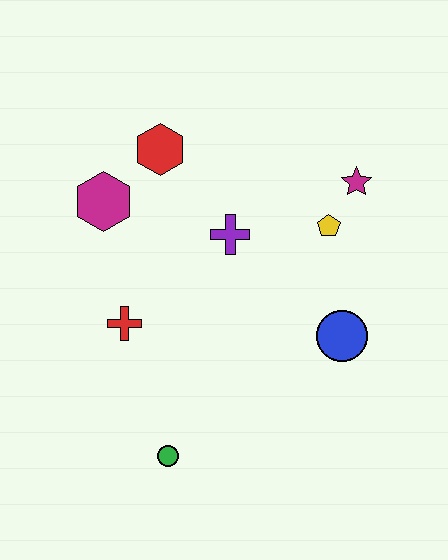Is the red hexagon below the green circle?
No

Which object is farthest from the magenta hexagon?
The blue circle is farthest from the magenta hexagon.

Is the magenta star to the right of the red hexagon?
Yes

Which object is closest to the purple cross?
The yellow pentagon is closest to the purple cross.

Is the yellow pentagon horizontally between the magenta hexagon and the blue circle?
Yes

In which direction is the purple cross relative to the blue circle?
The purple cross is to the left of the blue circle.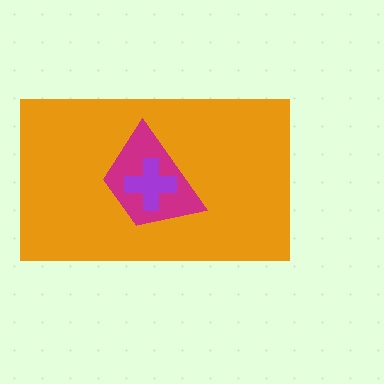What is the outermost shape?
The orange rectangle.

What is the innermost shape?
The purple cross.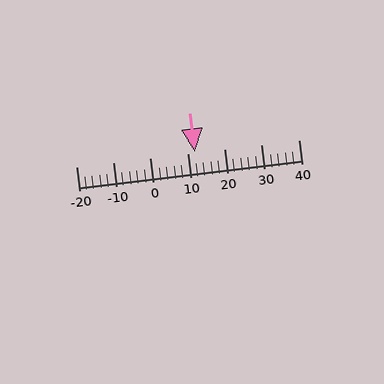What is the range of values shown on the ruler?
The ruler shows values from -20 to 40.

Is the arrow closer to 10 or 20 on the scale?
The arrow is closer to 10.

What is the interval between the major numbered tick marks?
The major tick marks are spaced 10 units apart.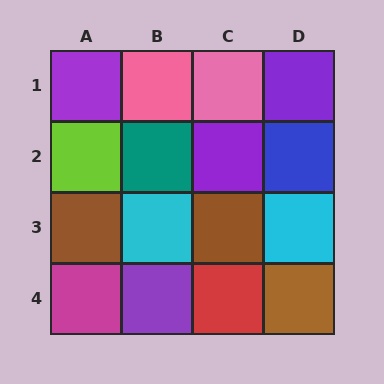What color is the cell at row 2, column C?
Purple.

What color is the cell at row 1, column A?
Purple.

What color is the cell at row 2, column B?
Teal.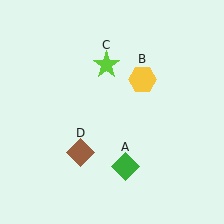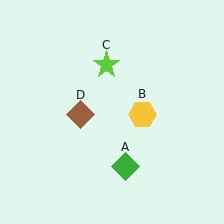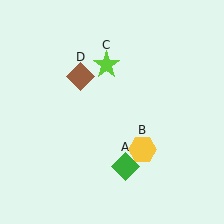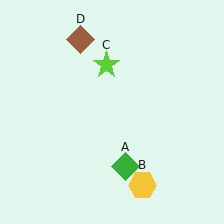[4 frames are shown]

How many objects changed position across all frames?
2 objects changed position: yellow hexagon (object B), brown diamond (object D).